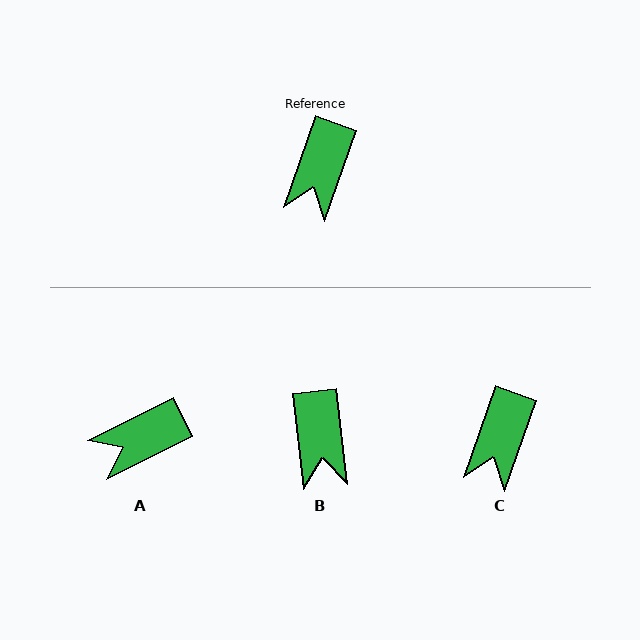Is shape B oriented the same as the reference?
No, it is off by about 26 degrees.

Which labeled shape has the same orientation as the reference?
C.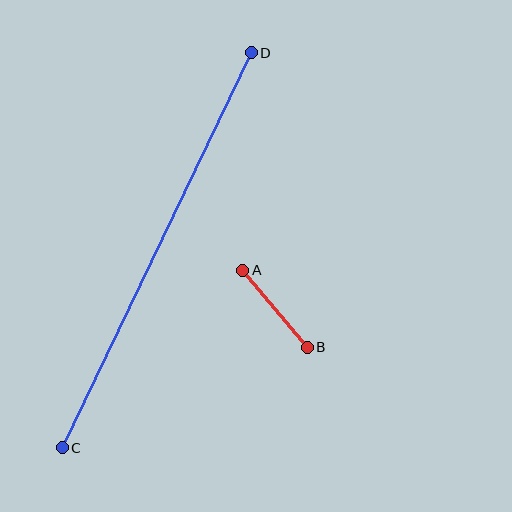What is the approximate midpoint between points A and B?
The midpoint is at approximately (275, 309) pixels.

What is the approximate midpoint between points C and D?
The midpoint is at approximately (157, 250) pixels.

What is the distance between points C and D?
The distance is approximately 438 pixels.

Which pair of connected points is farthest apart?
Points C and D are farthest apart.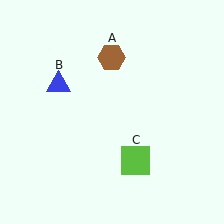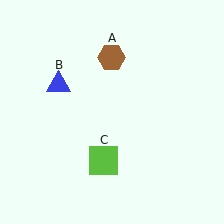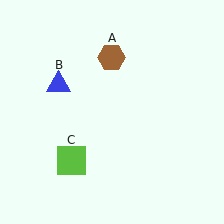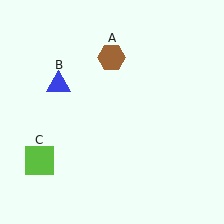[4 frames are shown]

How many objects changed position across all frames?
1 object changed position: lime square (object C).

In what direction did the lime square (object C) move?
The lime square (object C) moved left.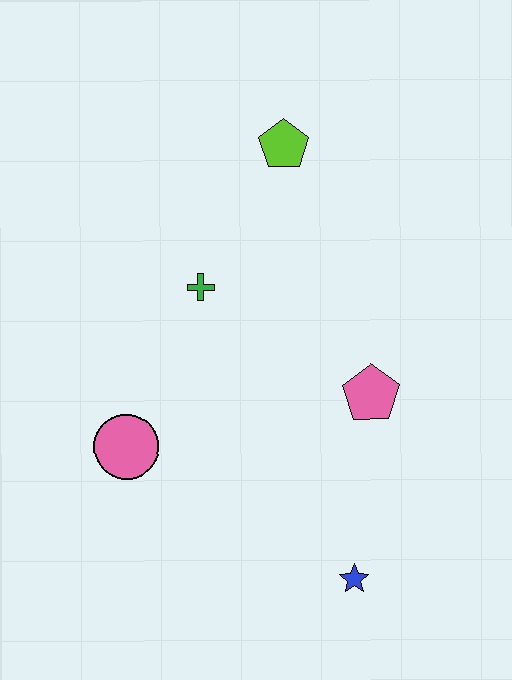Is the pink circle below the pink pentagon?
Yes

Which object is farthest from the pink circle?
The lime pentagon is farthest from the pink circle.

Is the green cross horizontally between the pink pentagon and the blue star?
No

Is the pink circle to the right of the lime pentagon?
No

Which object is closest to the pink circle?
The green cross is closest to the pink circle.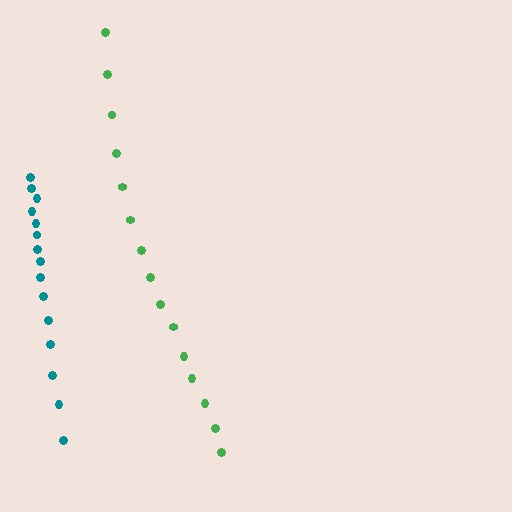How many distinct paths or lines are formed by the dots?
There are 2 distinct paths.